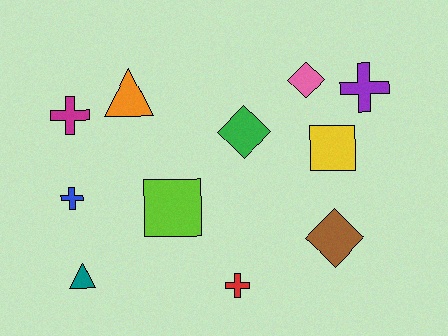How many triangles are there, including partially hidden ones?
There are 2 triangles.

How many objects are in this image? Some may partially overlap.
There are 11 objects.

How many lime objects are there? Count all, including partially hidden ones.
There is 1 lime object.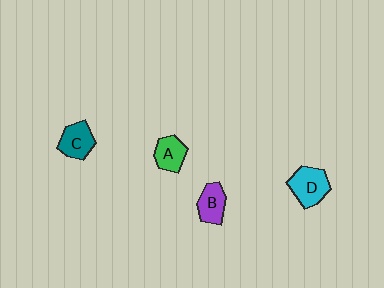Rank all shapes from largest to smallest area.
From largest to smallest: D (cyan), C (teal), B (purple), A (green).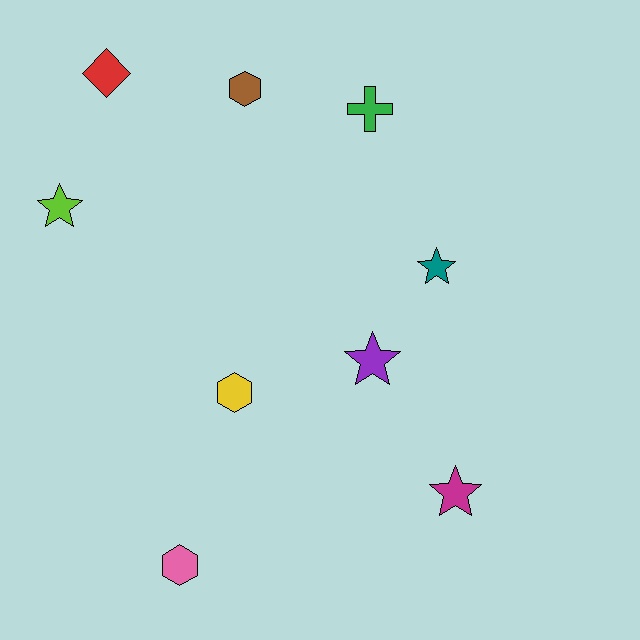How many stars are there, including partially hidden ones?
There are 4 stars.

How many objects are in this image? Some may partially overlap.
There are 9 objects.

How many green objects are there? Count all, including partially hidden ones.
There is 1 green object.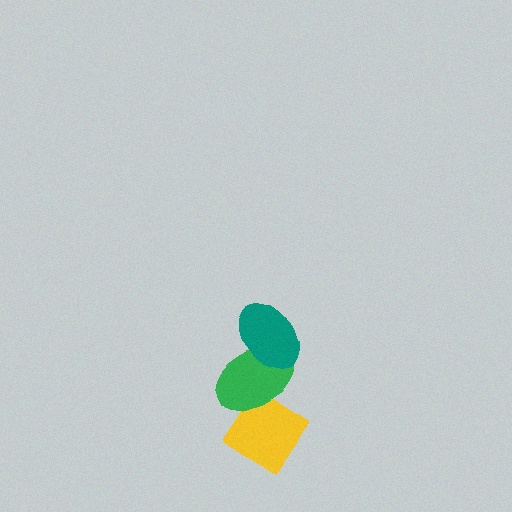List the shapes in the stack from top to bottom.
From top to bottom: the teal ellipse, the green ellipse, the yellow diamond.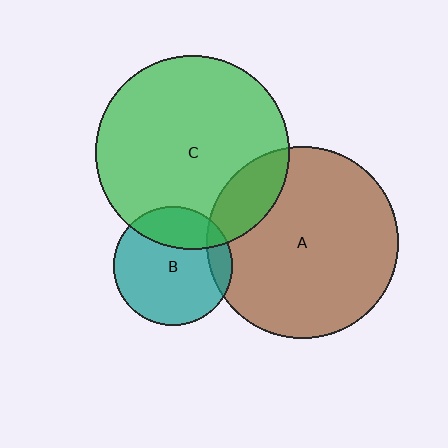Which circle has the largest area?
Circle C (green).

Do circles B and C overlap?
Yes.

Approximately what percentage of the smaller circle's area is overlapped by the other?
Approximately 25%.